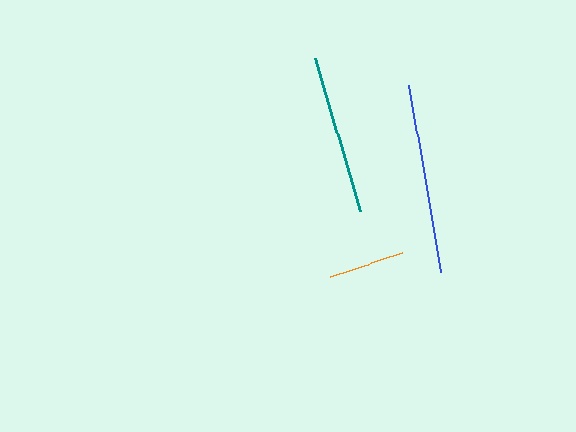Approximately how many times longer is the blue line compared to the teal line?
The blue line is approximately 1.2 times the length of the teal line.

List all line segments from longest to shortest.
From longest to shortest: blue, teal, orange.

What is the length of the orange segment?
The orange segment is approximately 76 pixels long.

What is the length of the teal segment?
The teal segment is approximately 159 pixels long.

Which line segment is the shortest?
The orange line is the shortest at approximately 76 pixels.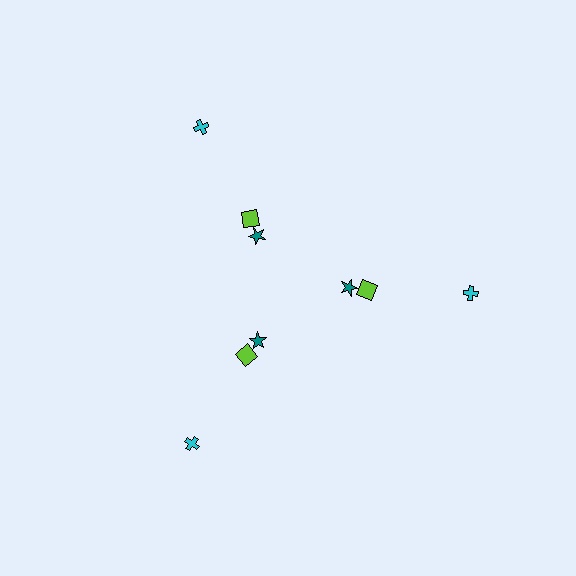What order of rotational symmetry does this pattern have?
This pattern has 3-fold rotational symmetry.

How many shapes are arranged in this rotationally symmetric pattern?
There are 9 shapes, arranged in 3 groups of 3.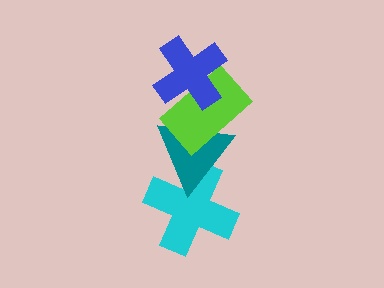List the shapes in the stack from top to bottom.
From top to bottom: the blue cross, the lime rectangle, the teal triangle, the cyan cross.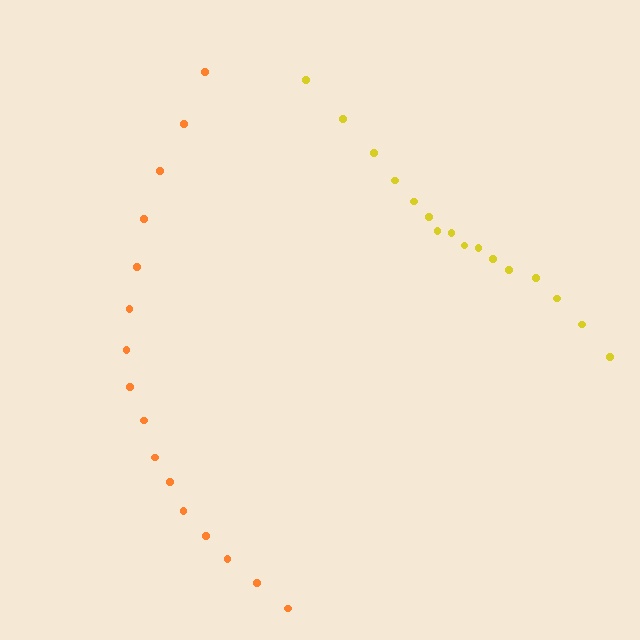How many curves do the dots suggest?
There are 2 distinct paths.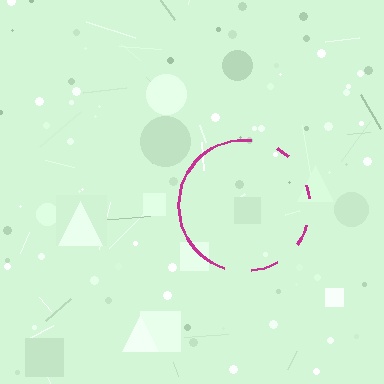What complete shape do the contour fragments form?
The contour fragments form a circle.